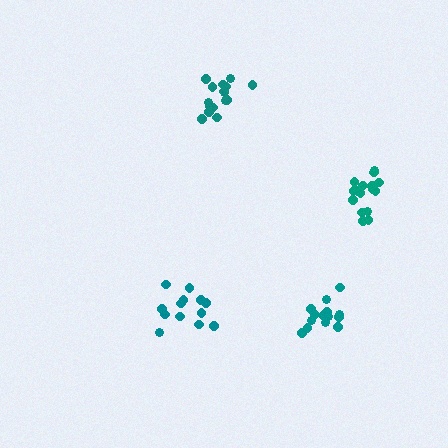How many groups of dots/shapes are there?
There are 4 groups.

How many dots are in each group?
Group 1: 13 dots, Group 2: 15 dots, Group 3: 16 dots, Group 4: 16 dots (60 total).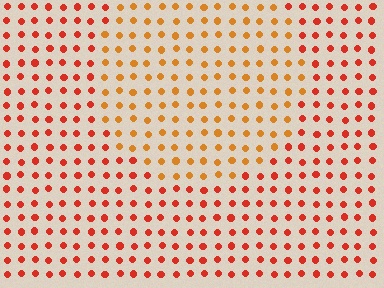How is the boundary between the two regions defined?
The boundary is defined purely by a slight shift in hue (about 29 degrees). Spacing, size, and orientation are identical on both sides.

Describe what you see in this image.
The image is filled with small red elements in a uniform arrangement. A circle-shaped region is visible where the elements are tinted to a slightly different hue, forming a subtle color boundary.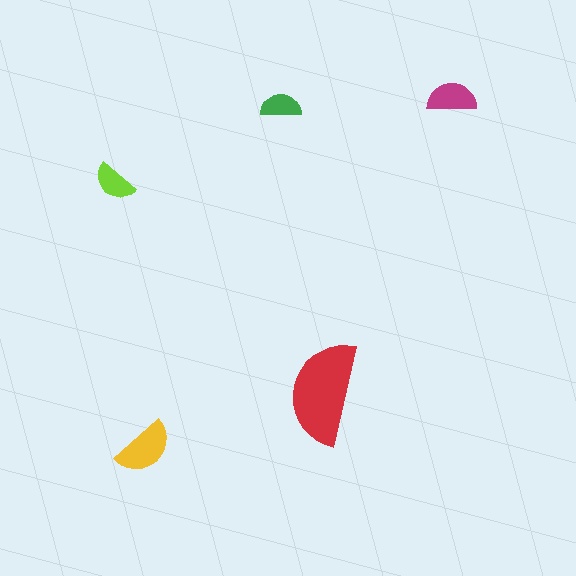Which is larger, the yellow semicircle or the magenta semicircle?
The yellow one.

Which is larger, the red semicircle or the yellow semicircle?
The red one.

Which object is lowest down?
The yellow semicircle is bottommost.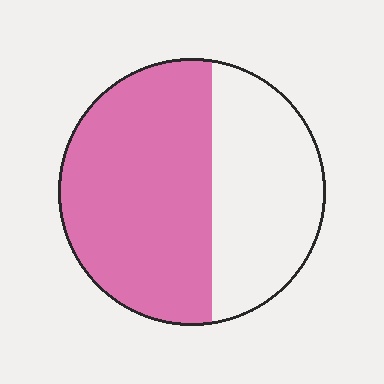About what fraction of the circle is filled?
About three fifths (3/5).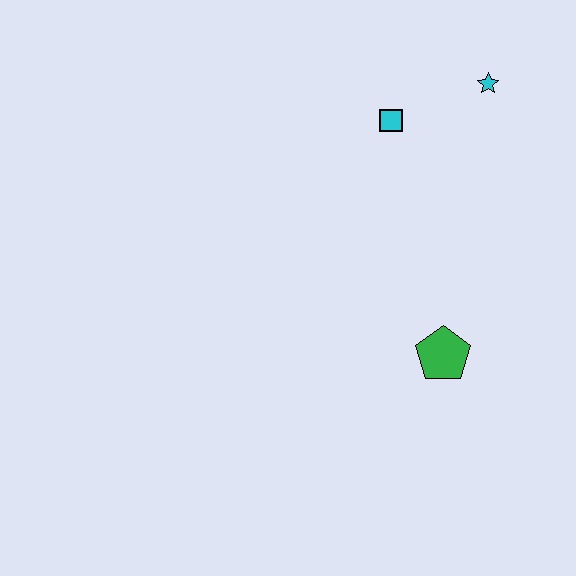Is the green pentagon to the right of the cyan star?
No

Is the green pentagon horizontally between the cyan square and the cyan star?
Yes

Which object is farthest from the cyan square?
The green pentagon is farthest from the cyan square.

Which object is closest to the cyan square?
The cyan star is closest to the cyan square.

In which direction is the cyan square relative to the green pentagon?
The cyan square is above the green pentagon.